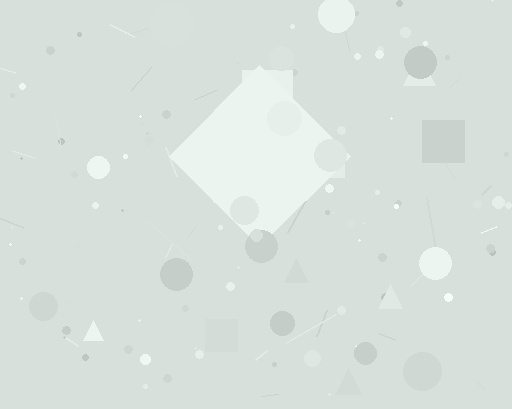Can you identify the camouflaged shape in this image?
The camouflaged shape is a diamond.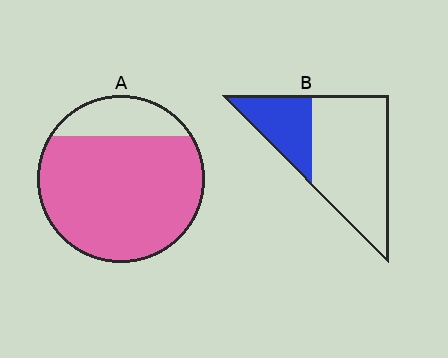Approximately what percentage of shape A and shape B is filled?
A is approximately 80% and B is approximately 30%.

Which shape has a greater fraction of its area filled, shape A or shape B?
Shape A.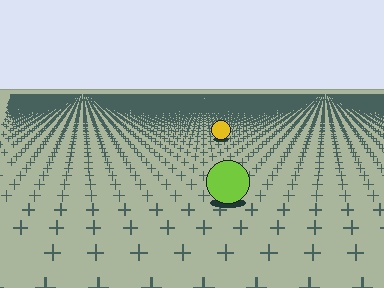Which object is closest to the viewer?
The lime circle is closest. The texture marks near it are larger and more spread out.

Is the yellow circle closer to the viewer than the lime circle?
No. The lime circle is closer — you can tell from the texture gradient: the ground texture is coarser near it.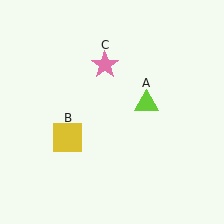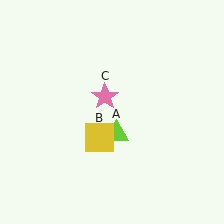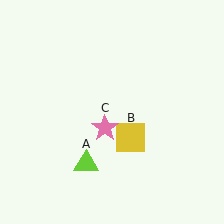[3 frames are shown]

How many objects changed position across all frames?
3 objects changed position: lime triangle (object A), yellow square (object B), pink star (object C).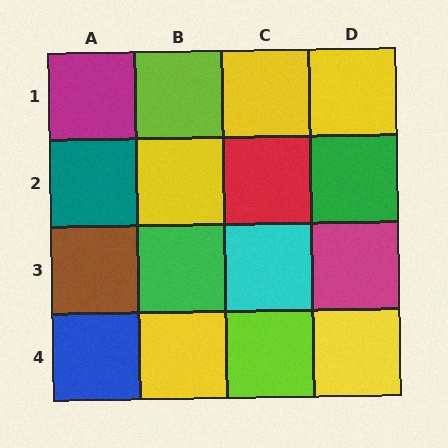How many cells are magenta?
2 cells are magenta.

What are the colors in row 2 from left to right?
Teal, yellow, red, green.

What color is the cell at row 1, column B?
Lime.